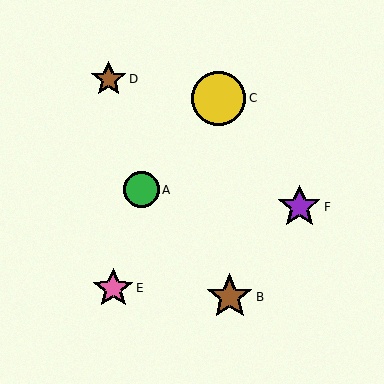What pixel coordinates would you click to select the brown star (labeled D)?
Click at (109, 79) to select the brown star D.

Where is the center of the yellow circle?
The center of the yellow circle is at (219, 98).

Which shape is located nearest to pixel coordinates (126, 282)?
The pink star (labeled E) at (113, 288) is nearest to that location.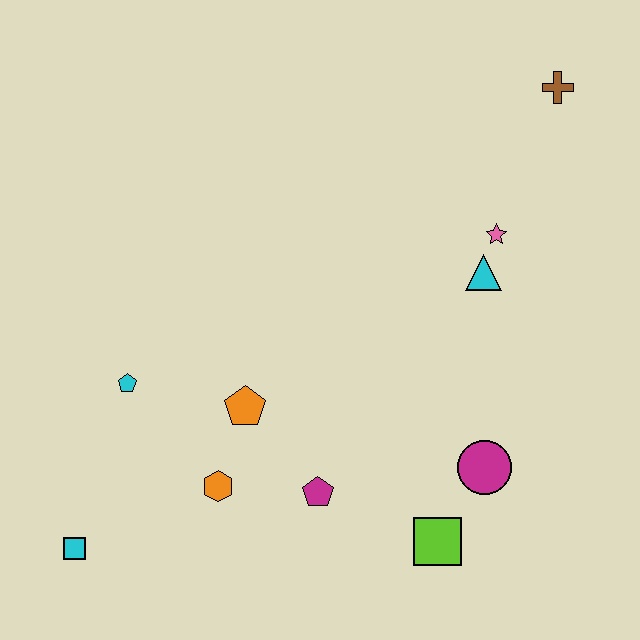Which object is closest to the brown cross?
The pink star is closest to the brown cross.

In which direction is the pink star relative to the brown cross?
The pink star is below the brown cross.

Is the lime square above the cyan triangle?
No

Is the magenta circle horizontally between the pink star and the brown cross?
No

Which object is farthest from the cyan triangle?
The cyan square is farthest from the cyan triangle.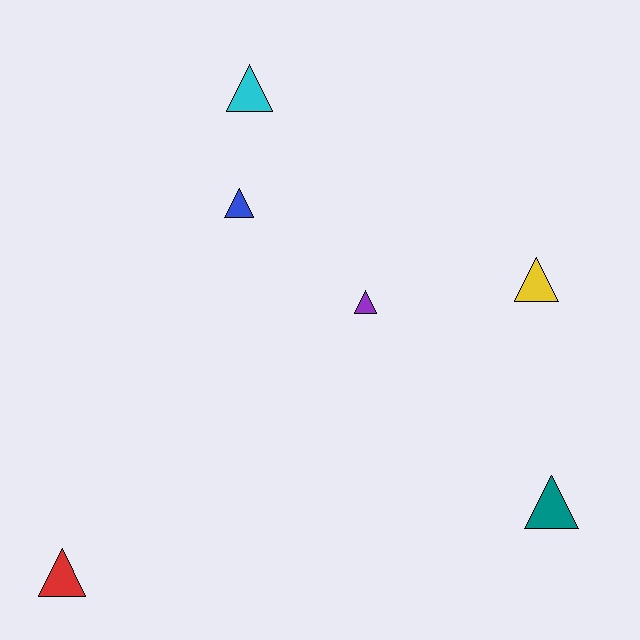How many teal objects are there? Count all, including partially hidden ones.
There is 1 teal object.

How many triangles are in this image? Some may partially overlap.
There are 6 triangles.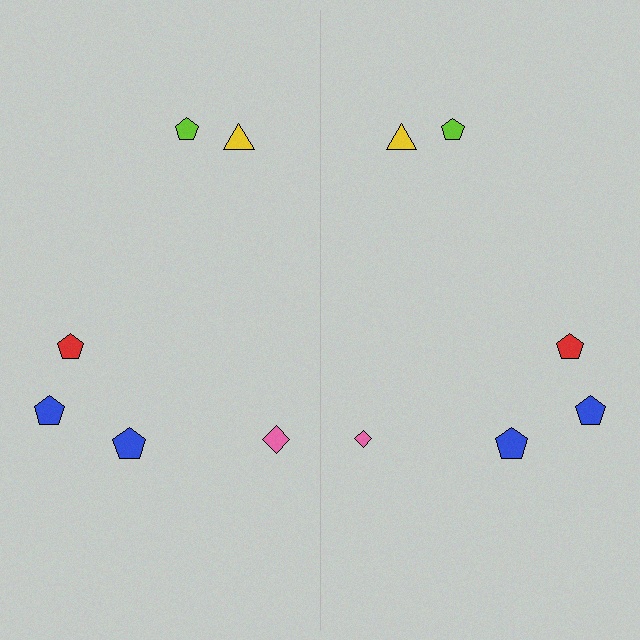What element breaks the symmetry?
The pink diamond on the right side has a different size than its mirror counterpart.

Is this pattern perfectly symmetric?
No, the pattern is not perfectly symmetric. The pink diamond on the right side has a different size than its mirror counterpart.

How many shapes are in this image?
There are 12 shapes in this image.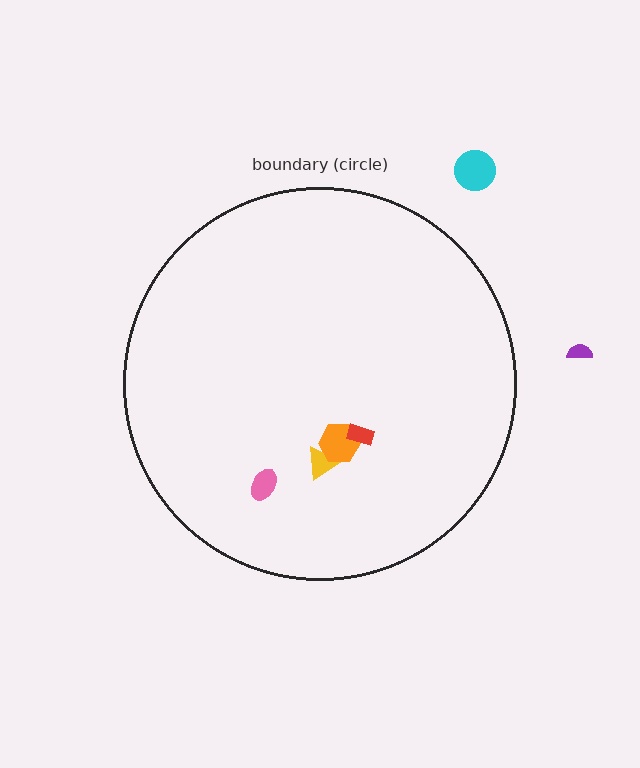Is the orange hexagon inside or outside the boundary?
Inside.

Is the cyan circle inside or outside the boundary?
Outside.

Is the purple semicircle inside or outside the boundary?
Outside.